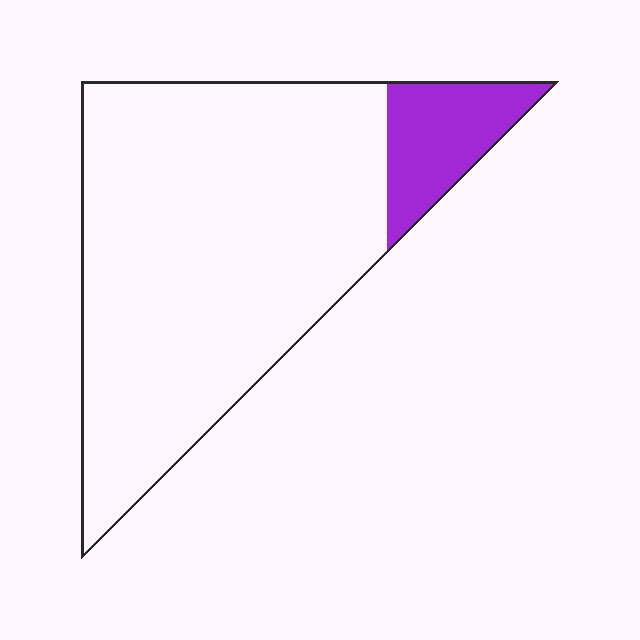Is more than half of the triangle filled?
No.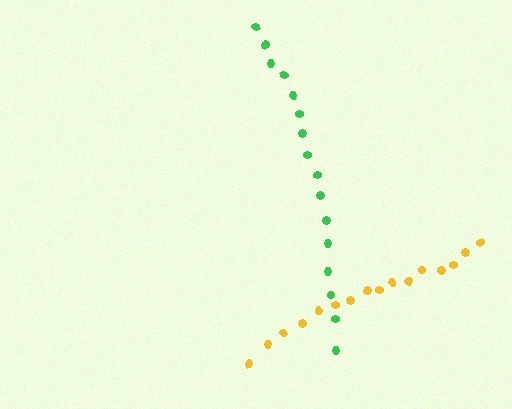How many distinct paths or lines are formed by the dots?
There are 2 distinct paths.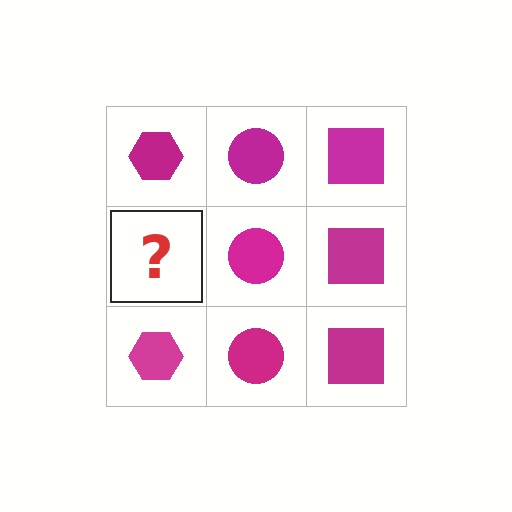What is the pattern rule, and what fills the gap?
The rule is that each column has a consistent shape. The gap should be filled with a magenta hexagon.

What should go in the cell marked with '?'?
The missing cell should contain a magenta hexagon.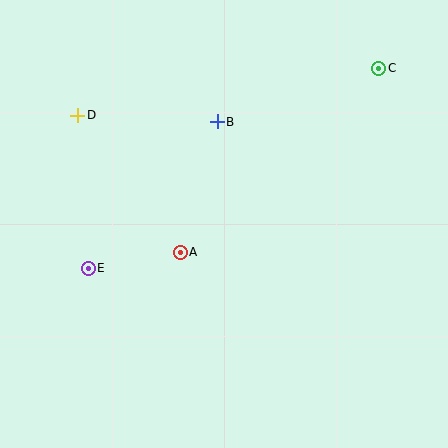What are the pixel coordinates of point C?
Point C is at (379, 68).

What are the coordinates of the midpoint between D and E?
The midpoint between D and E is at (83, 192).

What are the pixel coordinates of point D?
Point D is at (78, 115).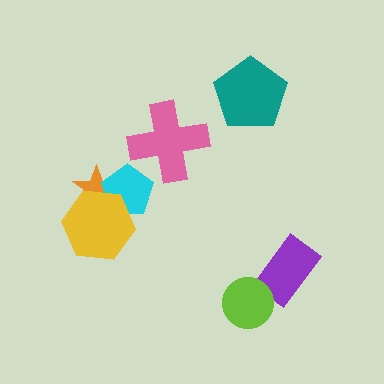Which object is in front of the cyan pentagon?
The yellow hexagon is in front of the cyan pentagon.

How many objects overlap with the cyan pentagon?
2 objects overlap with the cyan pentagon.